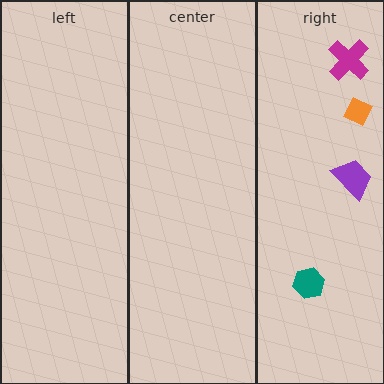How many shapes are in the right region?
4.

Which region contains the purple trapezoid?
The right region.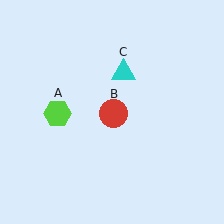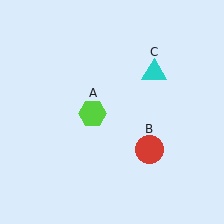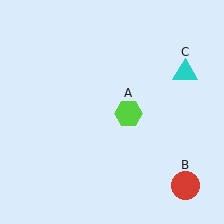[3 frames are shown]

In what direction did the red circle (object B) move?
The red circle (object B) moved down and to the right.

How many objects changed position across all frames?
3 objects changed position: lime hexagon (object A), red circle (object B), cyan triangle (object C).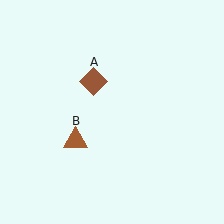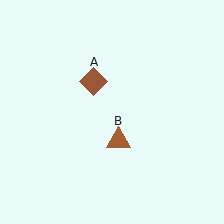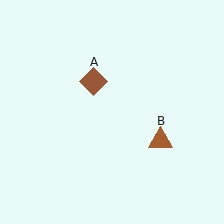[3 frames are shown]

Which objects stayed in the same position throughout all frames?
Brown diamond (object A) remained stationary.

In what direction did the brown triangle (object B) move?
The brown triangle (object B) moved right.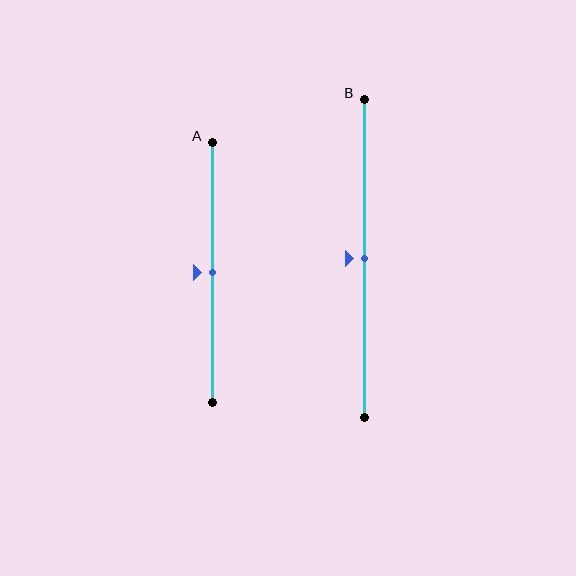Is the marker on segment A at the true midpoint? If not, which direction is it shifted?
Yes, the marker on segment A is at the true midpoint.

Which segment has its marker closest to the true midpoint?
Segment A has its marker closest to the true midpoint.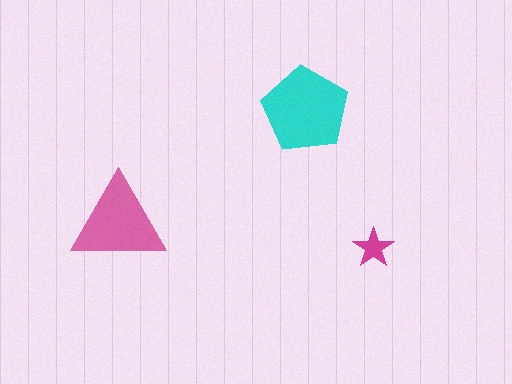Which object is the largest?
The cyan pentagon.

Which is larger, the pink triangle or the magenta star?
The pink triangle.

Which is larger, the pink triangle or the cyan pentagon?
The cyan pentagon.